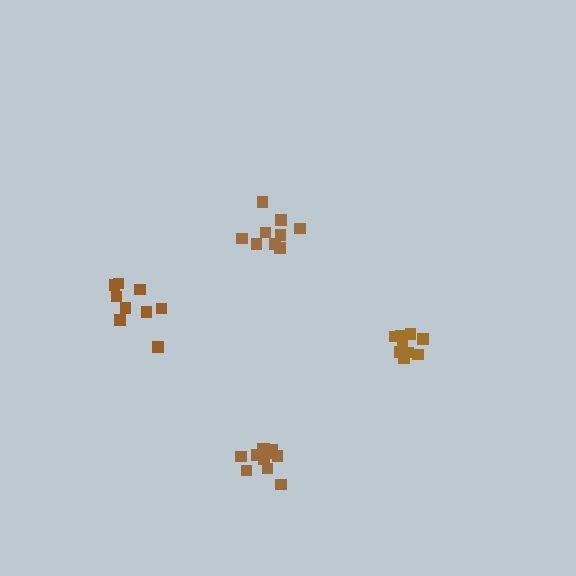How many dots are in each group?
Group 1: 9 dots, Group 2: 11 dots, Group 3: 9 dots, Group 4: 9 dots (38 total).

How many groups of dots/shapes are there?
There are 4 groups.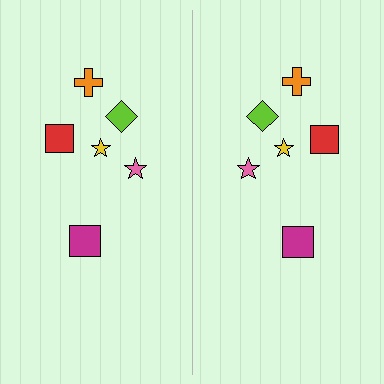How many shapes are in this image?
There are 12 shapes in this image.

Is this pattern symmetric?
Yes, this pattern has bilateral (reflection) symmetry.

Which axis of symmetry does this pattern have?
The pattern has a vertical axis of symmetry running through the center of the image.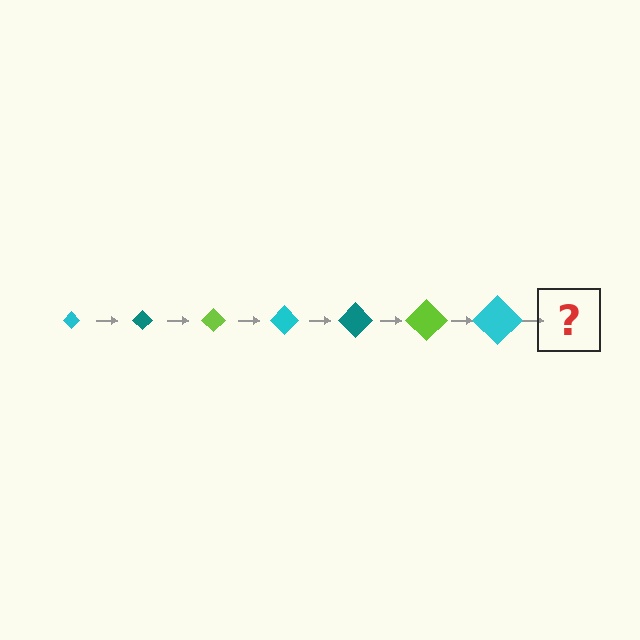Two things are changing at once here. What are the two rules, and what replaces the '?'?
The two rules are that the diamond grows larger each step and the color cycles through cyan, teal, and lime. The '?' should be a teal diamond, larger than the previous one.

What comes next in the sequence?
The next element should be a teal diamond, larger than the previous one.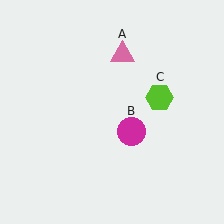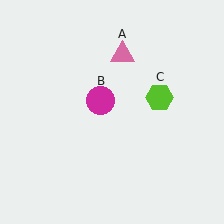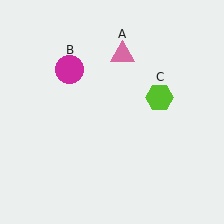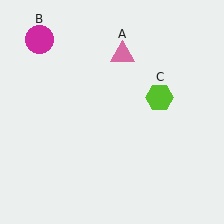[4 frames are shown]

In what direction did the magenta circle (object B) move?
The magenta circle (object B) moved up and to the left.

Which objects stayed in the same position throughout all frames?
Pink triangle (object A) and lime hexagon (object C) remained stationary.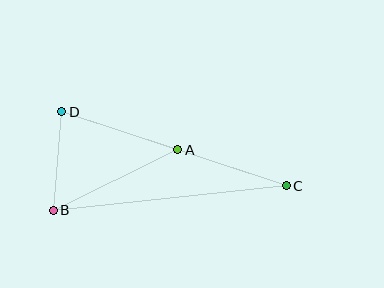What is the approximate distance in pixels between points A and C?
The distance between A and C is approximately 114 pixels.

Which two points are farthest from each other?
Points C and D are farthest from each other.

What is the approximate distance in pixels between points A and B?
The distance between A and B is approximately 139 pixels.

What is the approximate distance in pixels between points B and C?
The distance between B and C is approximately 235 pixels.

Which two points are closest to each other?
Points B and D are closest to each other.